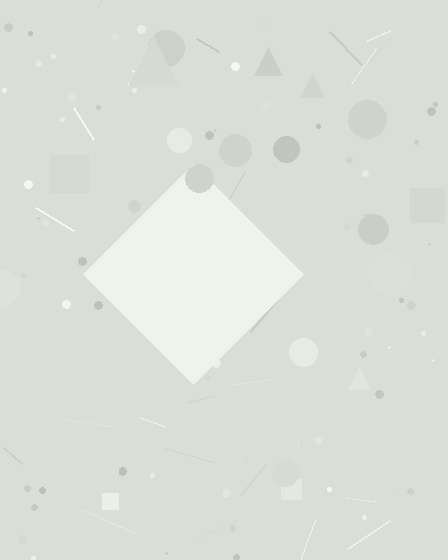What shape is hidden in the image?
A diamond is hidden in the image.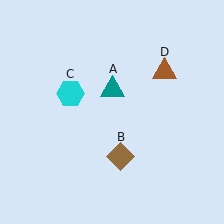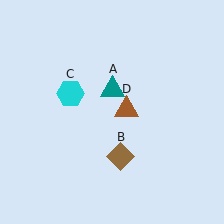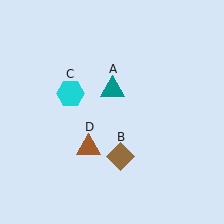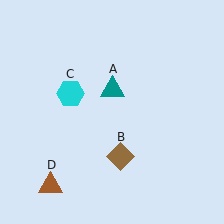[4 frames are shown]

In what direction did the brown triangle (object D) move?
The brown triangle (object D) moved down and to the left.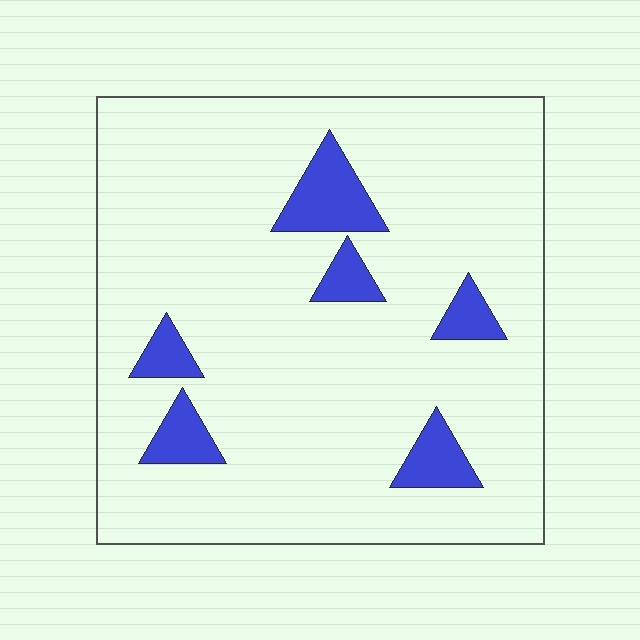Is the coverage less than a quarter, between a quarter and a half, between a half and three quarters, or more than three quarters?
Less than a quarter.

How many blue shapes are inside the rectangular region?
6.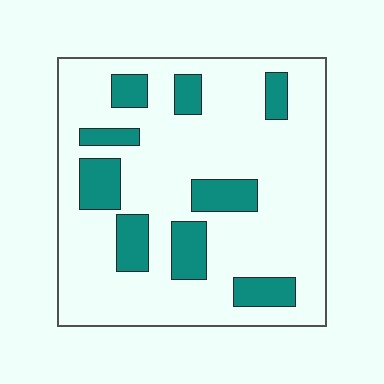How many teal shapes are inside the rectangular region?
9.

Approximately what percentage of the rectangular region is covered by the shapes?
Approximately 20%.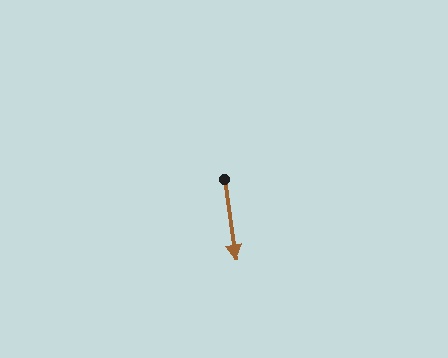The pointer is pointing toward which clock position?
Roughly 6 o'clock.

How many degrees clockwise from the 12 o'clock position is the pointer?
Approximately 172 degrees.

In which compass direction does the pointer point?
South.